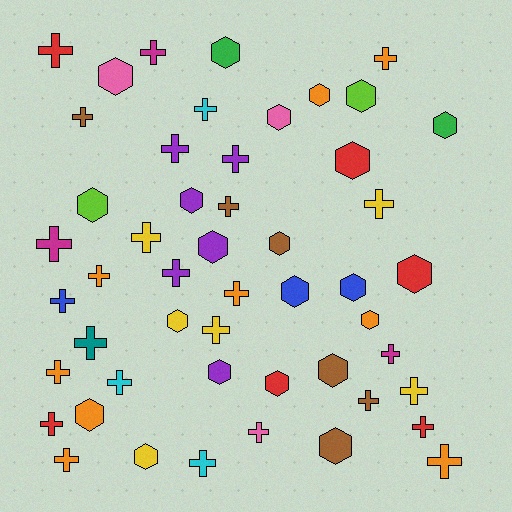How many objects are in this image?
There are 50 objects.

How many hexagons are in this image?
There are 22 hexagons.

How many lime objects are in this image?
There are 2 lime objects.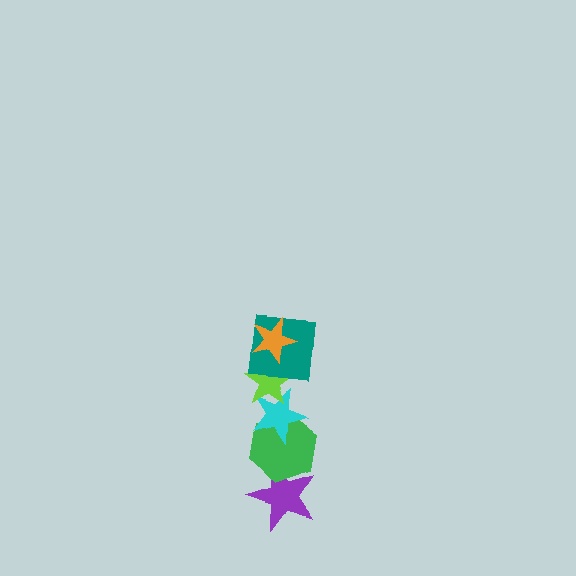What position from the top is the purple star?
The purple star is 6th from the top.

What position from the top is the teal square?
The teal square is 2nd from the top.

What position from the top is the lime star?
The lime star is 3rd from the top.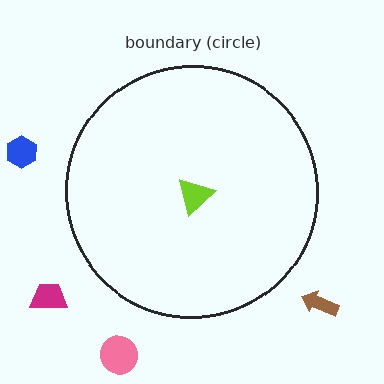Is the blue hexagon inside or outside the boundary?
Outside.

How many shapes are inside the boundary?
1 inside, 4 outside.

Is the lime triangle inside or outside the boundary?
Inside.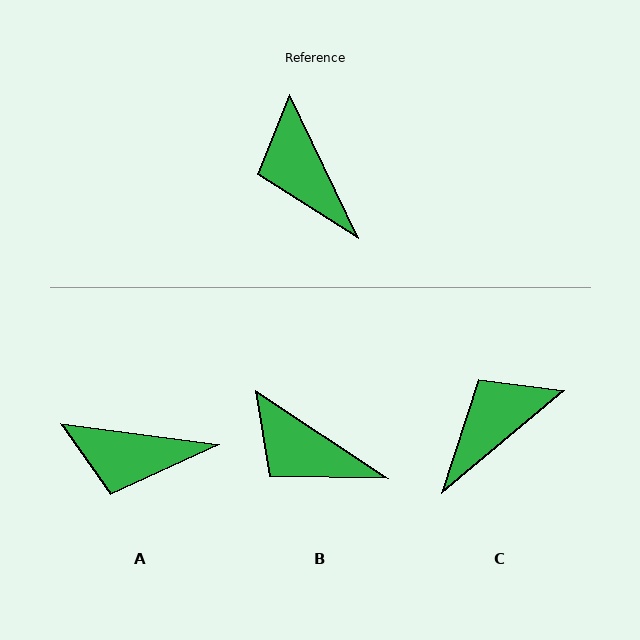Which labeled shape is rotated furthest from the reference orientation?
C, about 76 degrees away.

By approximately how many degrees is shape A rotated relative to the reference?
Approximately 57 degrees counter-clockwise.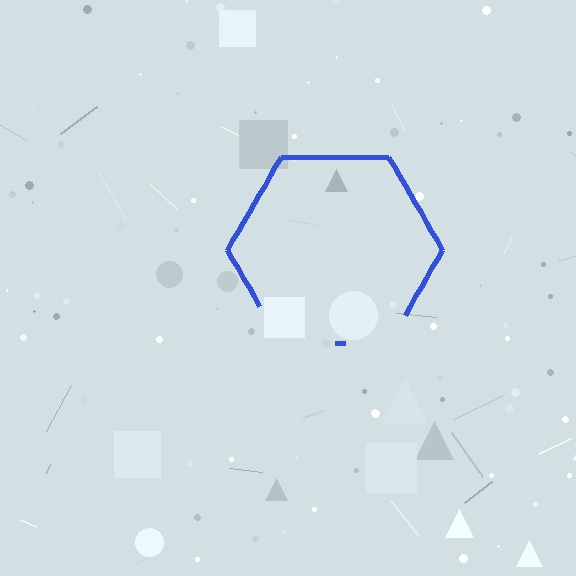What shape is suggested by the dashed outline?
The dashed outline suggests a hexagon.